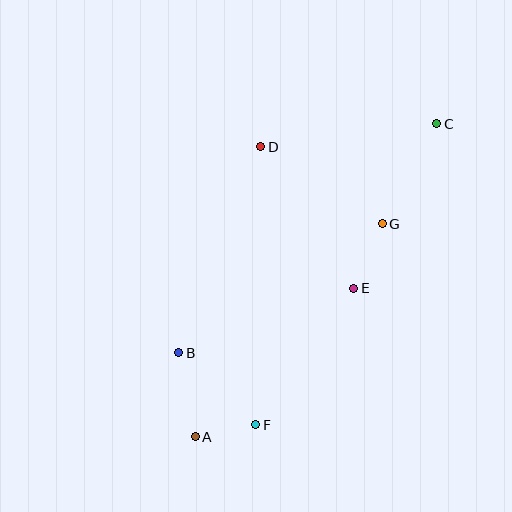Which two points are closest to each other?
Points A and F are closest to each other.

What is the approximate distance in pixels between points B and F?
The distance between B and F is approximately 106 pixels.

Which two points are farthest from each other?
Points A and C are farthest from each other.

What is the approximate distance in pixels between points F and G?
The distance between F and G is approximately 238 pixels.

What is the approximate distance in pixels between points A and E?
The distance between A and E is approximately 217 pixels.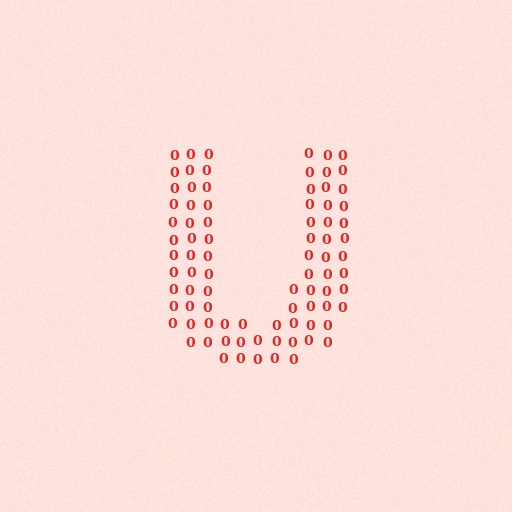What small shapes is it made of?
It is made of small digit 0's.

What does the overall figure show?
The overall figure shows the letter U.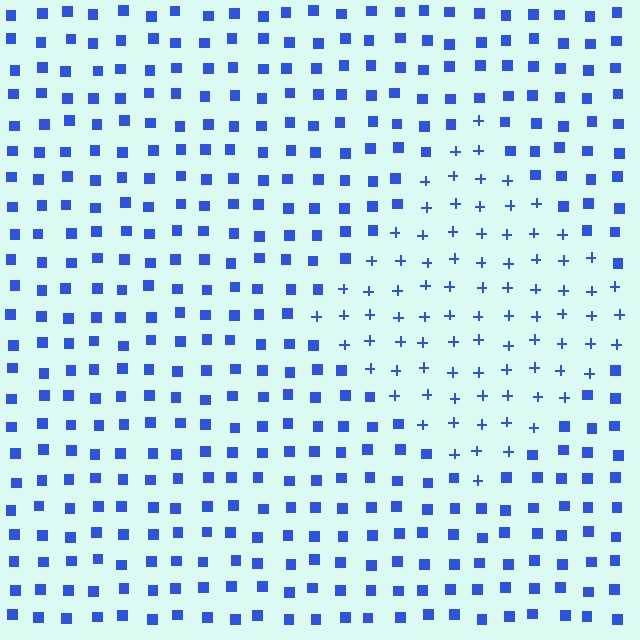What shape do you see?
I see a diamond.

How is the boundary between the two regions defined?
The boundary is defined by a change in element shape: plus signs inside vs. squares outside. All elements share the same color and spacing.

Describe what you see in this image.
The image is filled with small blue elements arranged in a uniform grid. A diamond-shaped region contains plus signs, while the surrounding area contains squares. The boundary is defined purely by the change in element shape.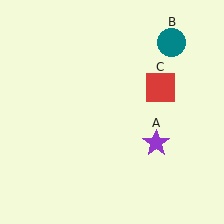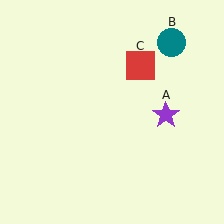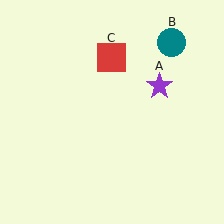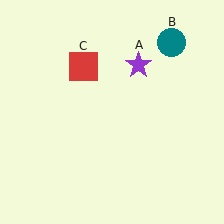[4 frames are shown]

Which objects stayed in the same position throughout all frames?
Teal circle (object B) remained stationary.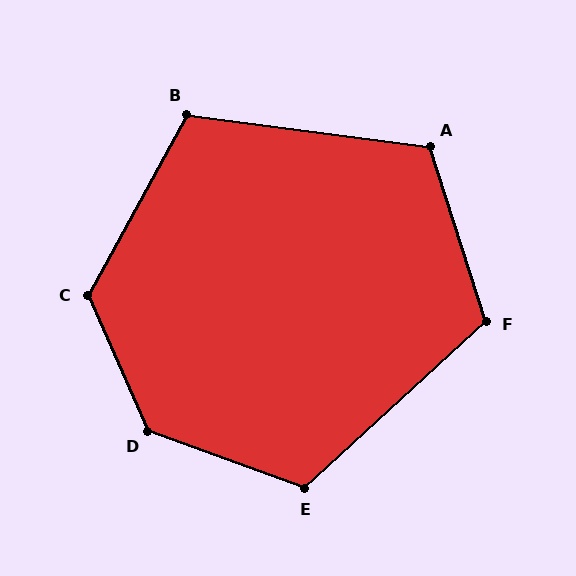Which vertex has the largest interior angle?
D, at approximately 134 degrees.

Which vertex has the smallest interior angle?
B, at approximately 111 degrees.